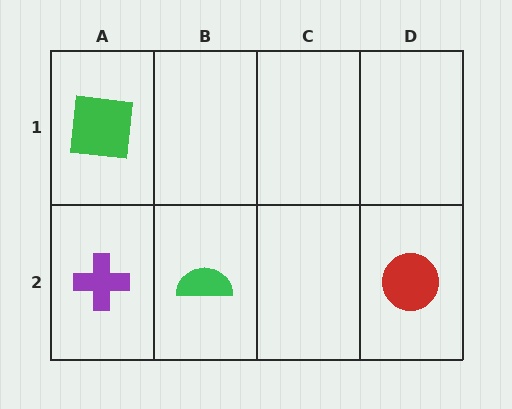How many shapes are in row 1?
1 shape.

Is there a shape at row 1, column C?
No, that cell is empty.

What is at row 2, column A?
A purple cross.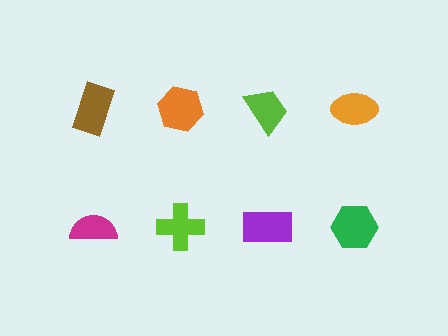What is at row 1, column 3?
A lime trapezoid.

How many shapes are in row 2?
4 shapes.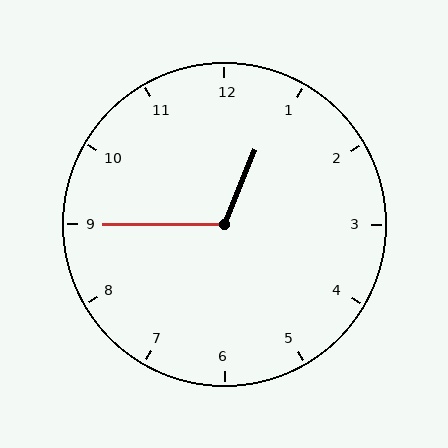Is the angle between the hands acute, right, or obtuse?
It is obtuse.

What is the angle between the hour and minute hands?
Approximately 112 degrees.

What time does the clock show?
12:45.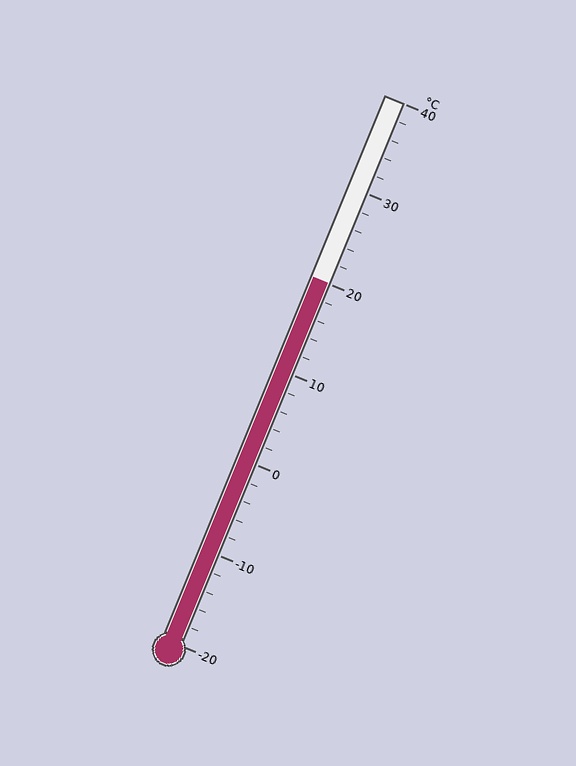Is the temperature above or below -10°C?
The temperature is above -10°C.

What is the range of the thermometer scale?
The thermometer scale ranges from -20°C to 40°C.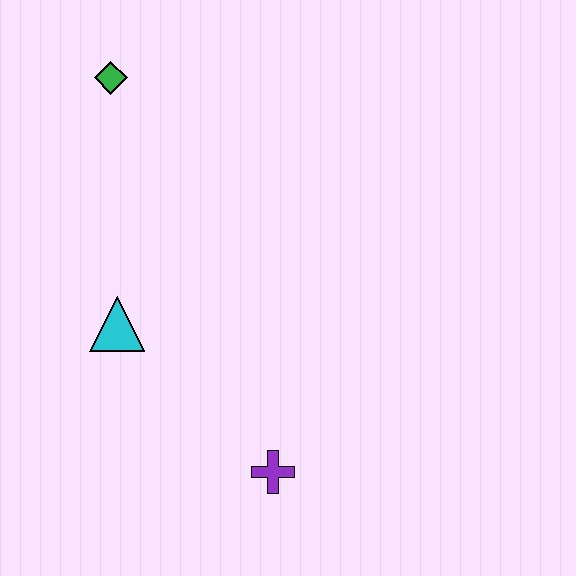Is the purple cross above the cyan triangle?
No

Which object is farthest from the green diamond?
The purple cross is farthest from the green diamond.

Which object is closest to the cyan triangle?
The purple cross is closest to the cyan triangle.